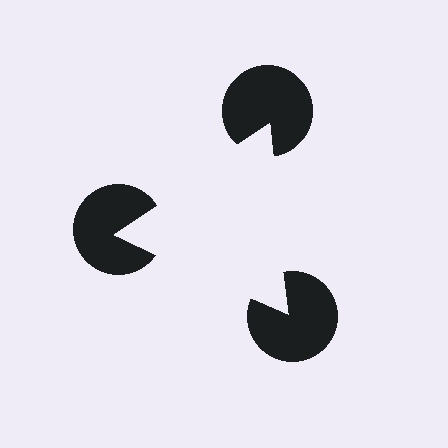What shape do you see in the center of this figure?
An illusory triangle — its edges are inferred from the aligned wedge cuts in the pac-man discs, not physically drawn.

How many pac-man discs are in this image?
There are 3 — one at each vertex of the illusory triangle.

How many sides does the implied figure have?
3 sides.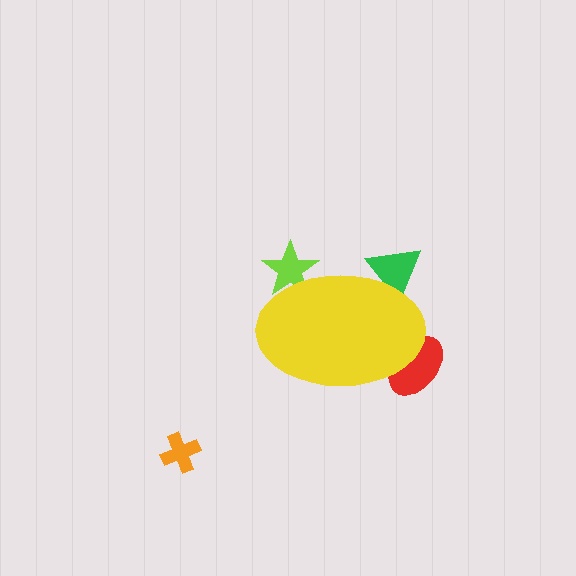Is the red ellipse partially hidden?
Yes, the red ellipse is partially hidden behind the yellow ellipse.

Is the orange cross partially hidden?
No, the orange cross is fully visible.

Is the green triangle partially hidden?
Yes, the green triangle is partially hidden behind the yellow ellipse.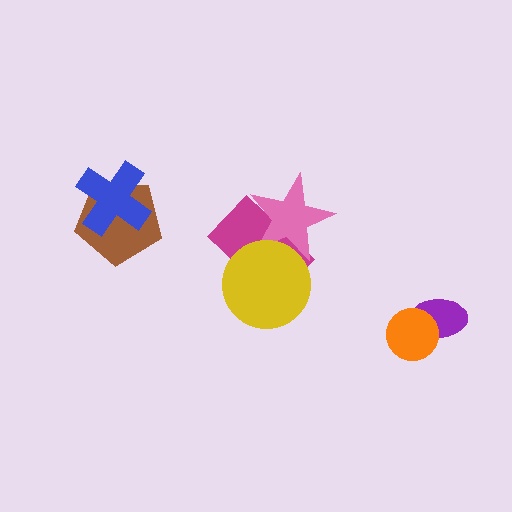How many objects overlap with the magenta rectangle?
2 objects overlap with the magenta rectangle.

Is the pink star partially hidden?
Yes, it is partially covered by another shape.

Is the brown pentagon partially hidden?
Yes, it is partially covered by another shape.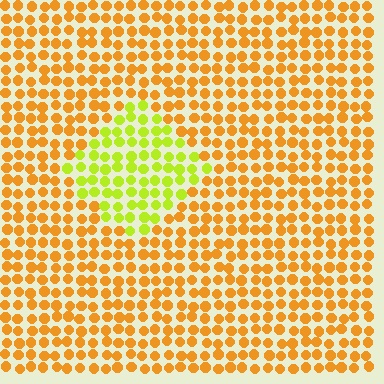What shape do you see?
I see a diamond.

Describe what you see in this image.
The image is filled with small orange elements in a uniform arrangement. A diamond-shaped region is visible where the elements are tinted to a slightly different hue, forming a subtle color boundary.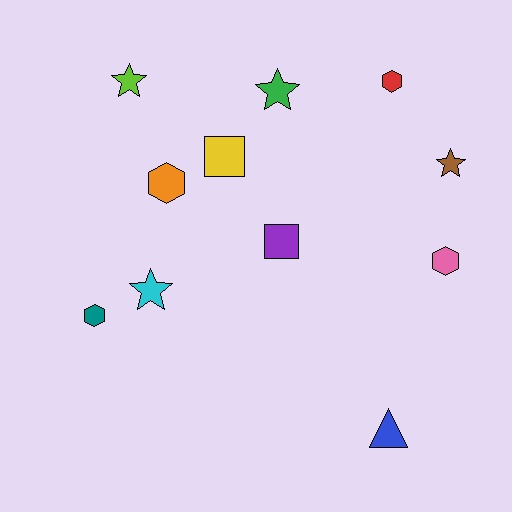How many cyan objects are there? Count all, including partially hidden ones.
There is 1 cyan object.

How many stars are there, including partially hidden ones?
There are 4 stars.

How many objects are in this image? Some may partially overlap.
There are 11 objects.